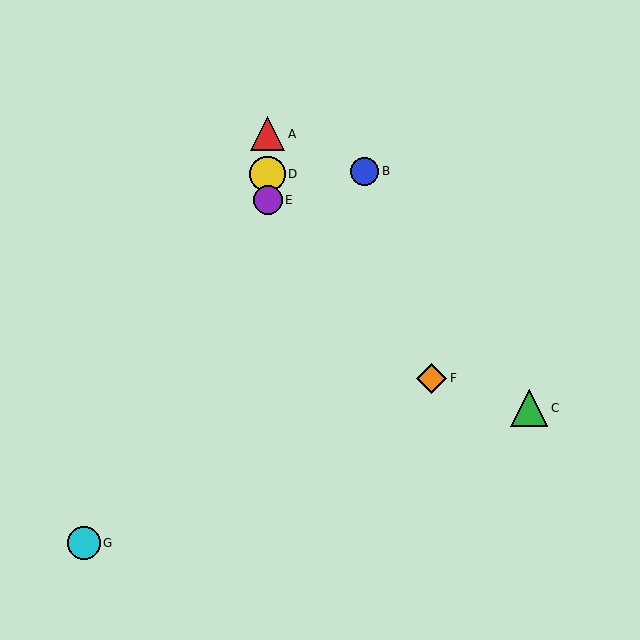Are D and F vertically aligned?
No, D is at x≈268 and F is at x≈432.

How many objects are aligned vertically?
3 objects (A, D, E) are aligned vertically.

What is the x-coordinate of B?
Object B is at x≈364.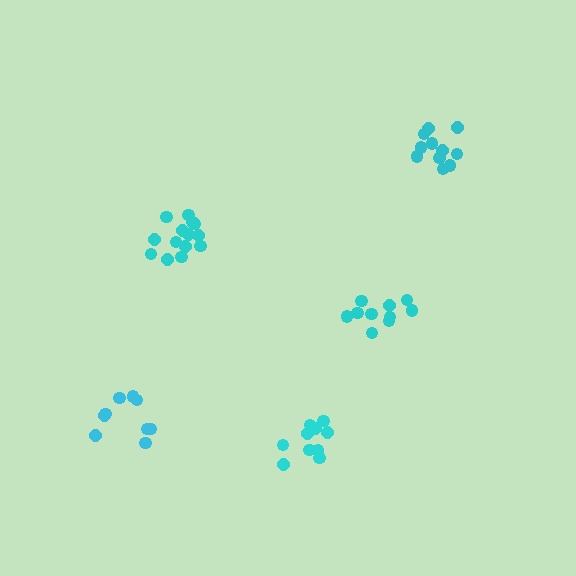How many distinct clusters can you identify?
There are 5 distinct clusters.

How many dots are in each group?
Group 1: 10 dots, Group 2: 10 dots, Group 3: 11 dots, Group 4: 14 dots, Group 5: 9 dots (54 total).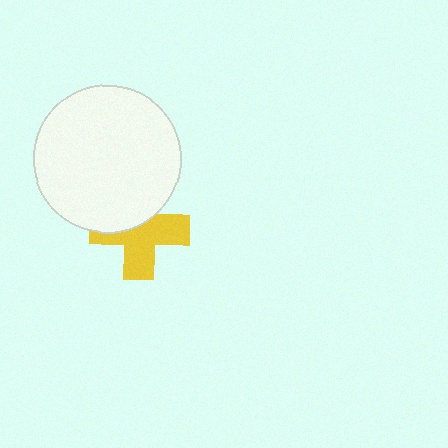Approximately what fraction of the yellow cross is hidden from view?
Roughly 40% of the yellow cross is hidden behind the white circle.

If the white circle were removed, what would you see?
You would see the complete yellow cross.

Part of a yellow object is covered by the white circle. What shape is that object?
It is a cross.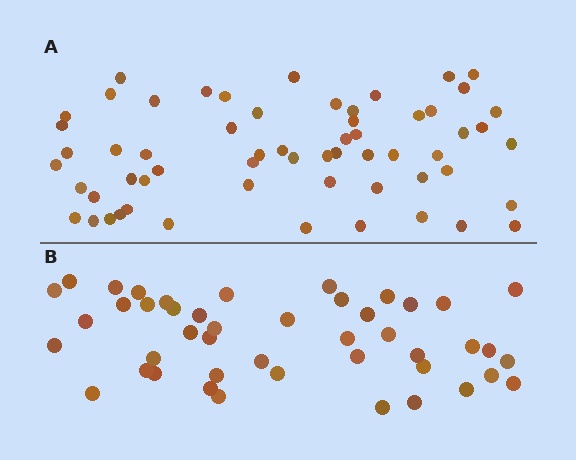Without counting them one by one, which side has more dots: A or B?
Region A (the top region) has more dots.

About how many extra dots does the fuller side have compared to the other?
Region A has approximately 15 more dots than region B.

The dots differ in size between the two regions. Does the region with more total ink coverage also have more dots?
No. Region B has more total ink coverage because its dots are larger, but region A actually contains more individual dots. Total area can be misleading — the number of items is what matters here.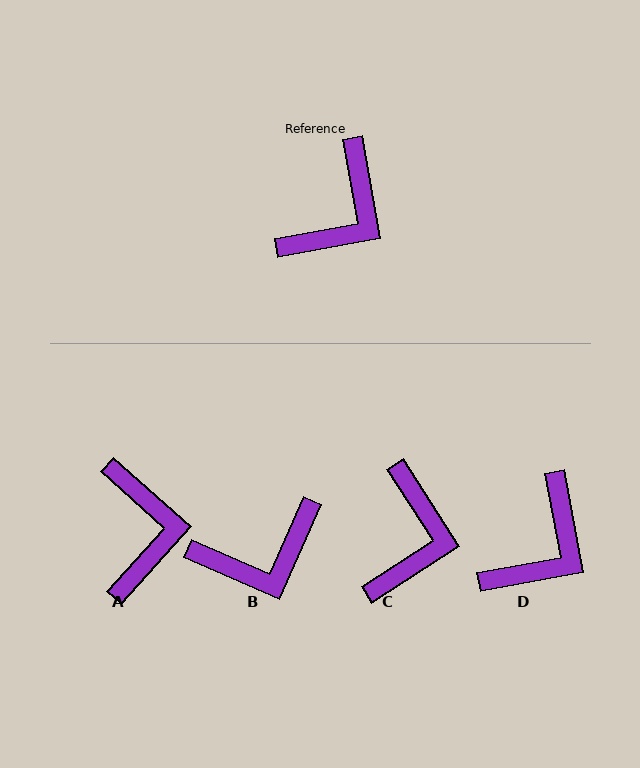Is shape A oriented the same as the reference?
No, it is off by about 38 degrees.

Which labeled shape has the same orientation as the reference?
D.